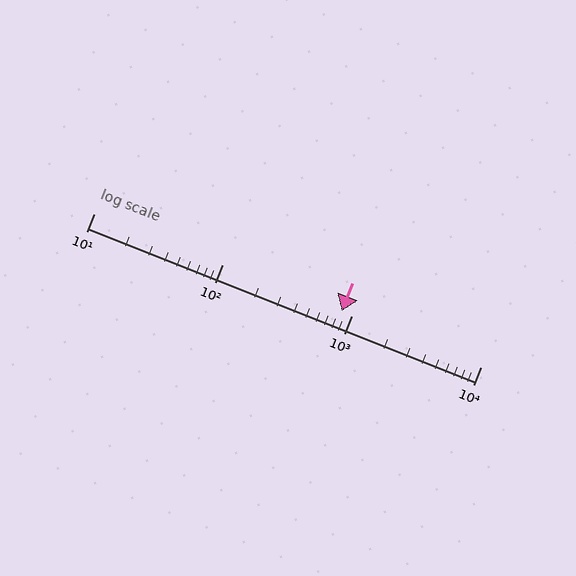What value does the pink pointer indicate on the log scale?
The pointer indicates approximately 840.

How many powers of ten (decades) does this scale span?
The scale spans 3 decades, from 10 to 10000.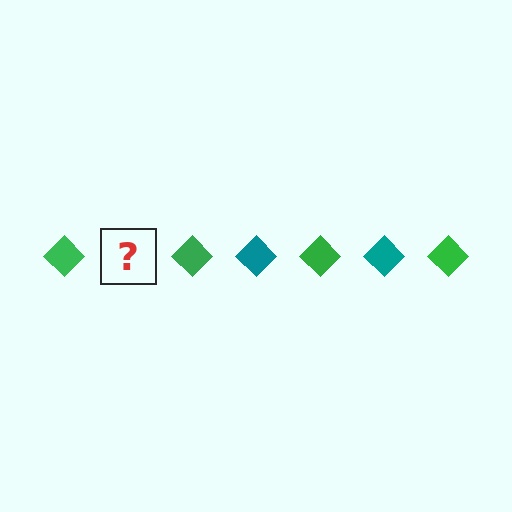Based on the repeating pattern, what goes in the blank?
The blank should be a teal diamond.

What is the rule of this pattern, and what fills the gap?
The rule is that the pattern cycles through green, teal diamonds. The gap should be filled with a teal diamond.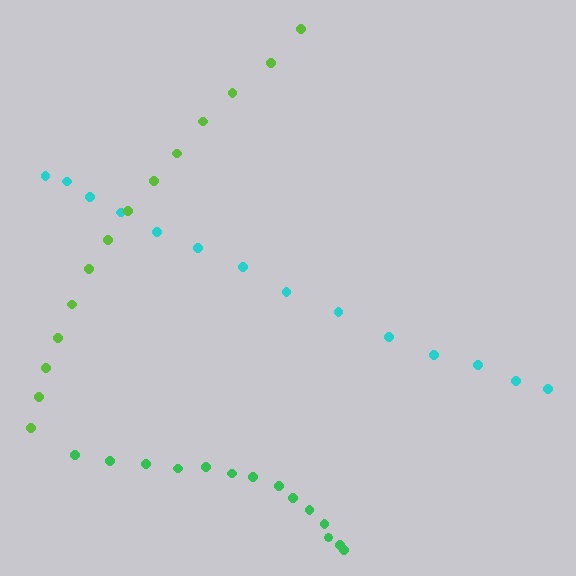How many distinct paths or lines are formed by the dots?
There are 3 distinct paths.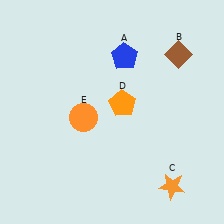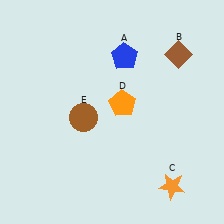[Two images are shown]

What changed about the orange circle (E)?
In Image 1, E is orange. In Image 2, it changed to brown.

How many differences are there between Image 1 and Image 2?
There is 1 difference between the two images.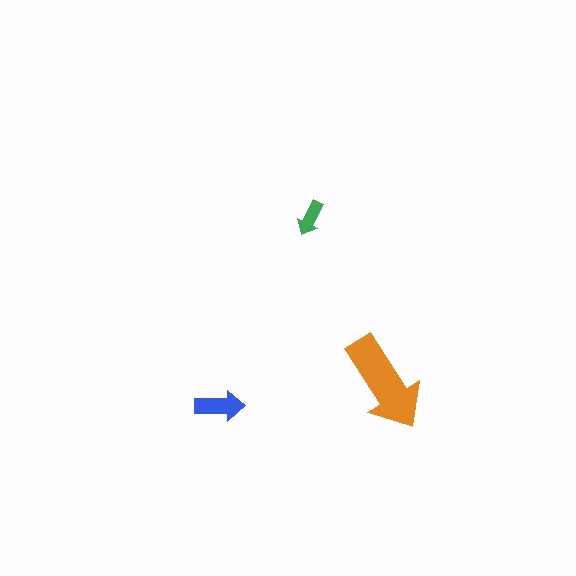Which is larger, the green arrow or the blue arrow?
The blue one.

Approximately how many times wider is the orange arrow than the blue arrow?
About 2 times wider.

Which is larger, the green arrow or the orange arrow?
The orange one.